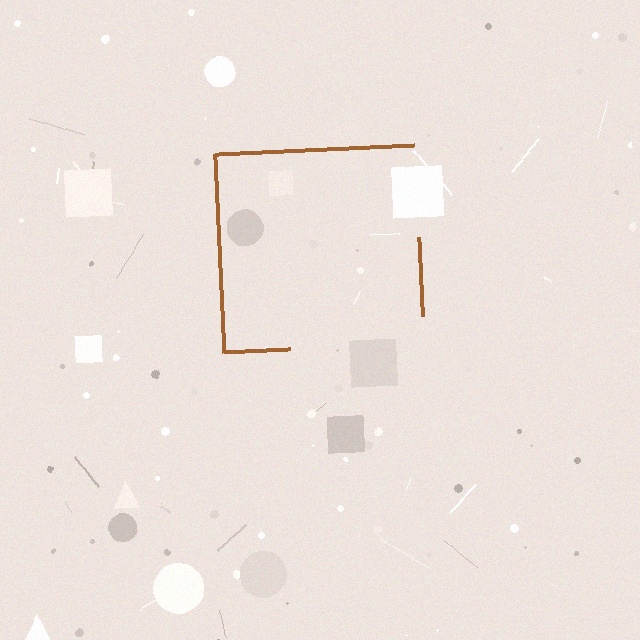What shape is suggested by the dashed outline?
The dashed outline suggests a square.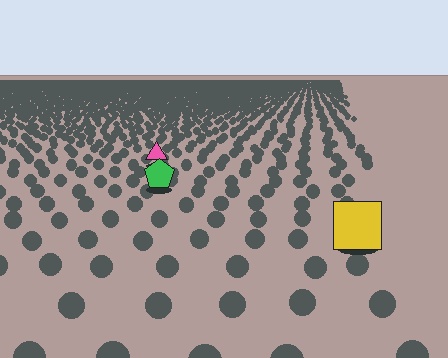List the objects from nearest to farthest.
From nearest to farthest: the yellow square, the green pentagon, the pink triangle.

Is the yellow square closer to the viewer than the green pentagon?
Yes. The yellow square is closer — you can tell from the texture gradient: the ground texture is coarser near it.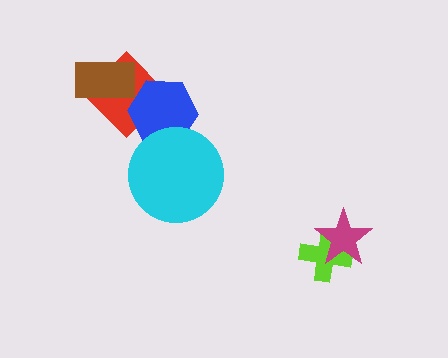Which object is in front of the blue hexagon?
The cyan circle is in front of the blue hexagon.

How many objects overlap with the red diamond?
2 objects overlap with the red diamond.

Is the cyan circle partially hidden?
No, no other shape covers it.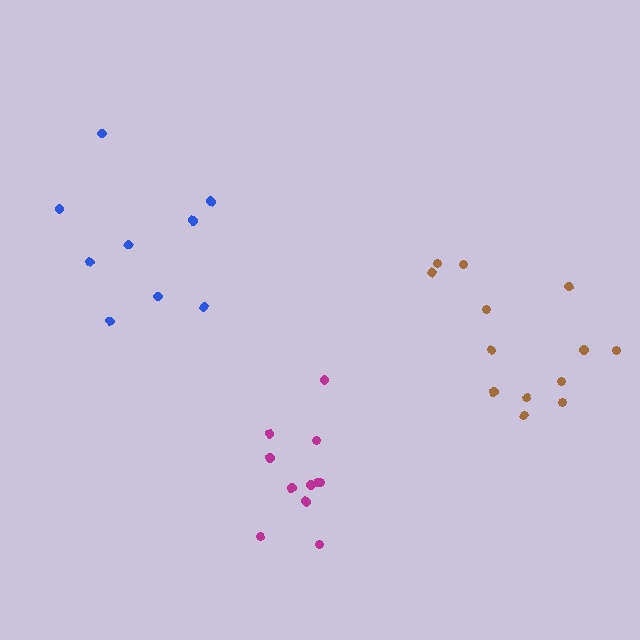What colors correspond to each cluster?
The clusters are colored: brown, blue, magenta.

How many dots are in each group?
Group 1: 13 dots, Group 2: 9 dots, Group 3: 11 dots (33 total).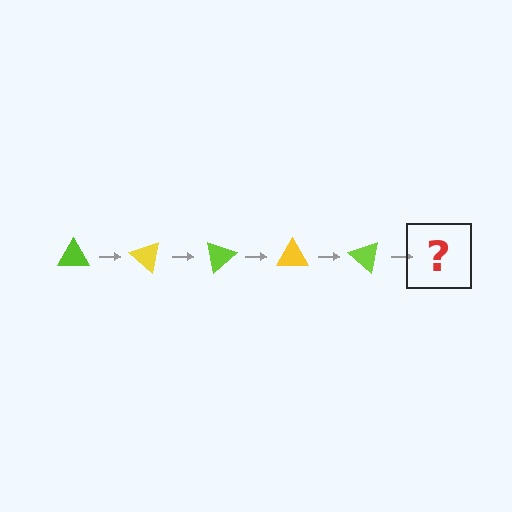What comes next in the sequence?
The next element should be a yellow triangle, rotated 200 degrees from the start.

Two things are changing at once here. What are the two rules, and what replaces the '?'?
The two rules are that it rotates 40 degrees each step and the color cycles through lime and yellow. The '?' should be a yellow triangle, rotated 200 degrees from the start.